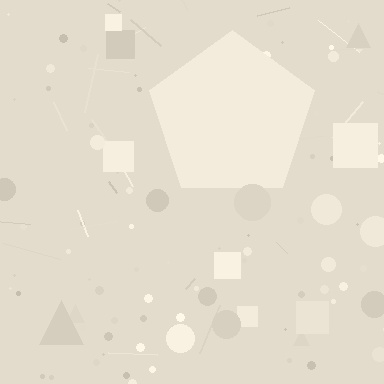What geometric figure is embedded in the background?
A pentagon is embedded in the background.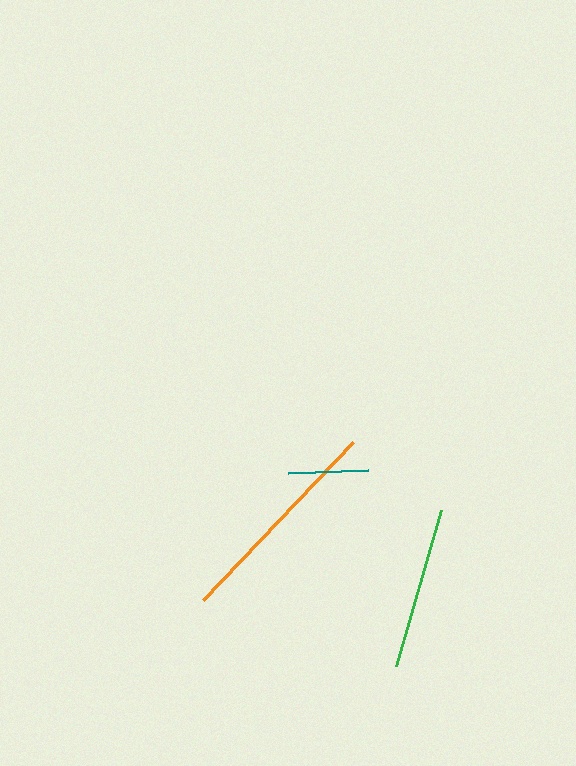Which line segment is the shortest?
The teal line is the shortest at approximately 80 pixels.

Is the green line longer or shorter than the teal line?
The green line is longer than the teal line.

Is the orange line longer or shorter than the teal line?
The orange line is longer than the teal line.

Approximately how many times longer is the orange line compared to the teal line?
The orange line is approximately 2.7 times the length of the teal line.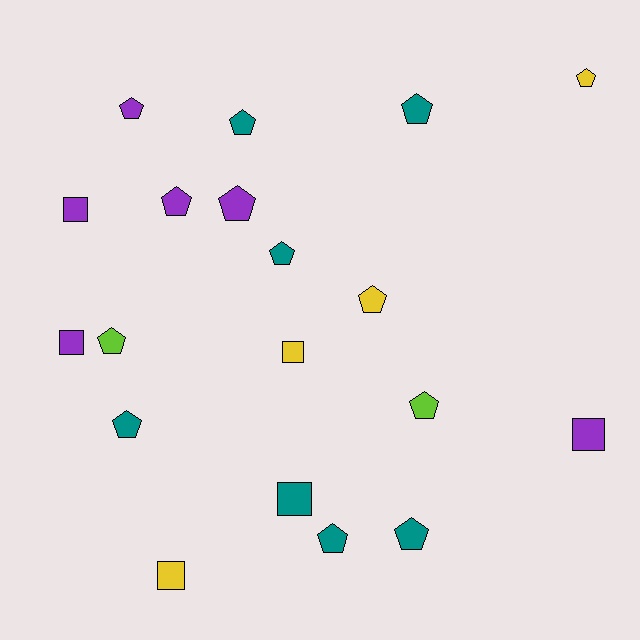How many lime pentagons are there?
There are 2 lime pentagons.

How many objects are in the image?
There are 19 objects.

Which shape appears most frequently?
Pentagon, with 13 objects.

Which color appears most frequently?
Teal, with 7 objects.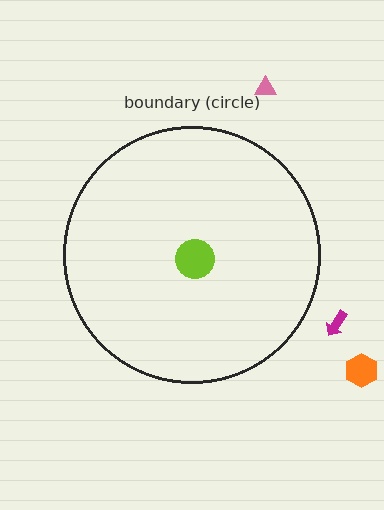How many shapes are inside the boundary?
2 inside, 3 outside.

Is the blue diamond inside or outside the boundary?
Inside.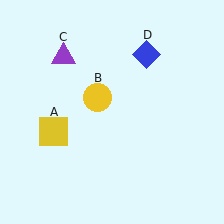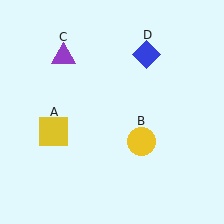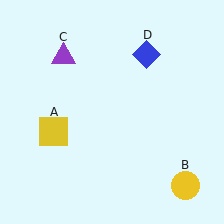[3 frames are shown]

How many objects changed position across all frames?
1 object changed position: yellow circle (object B).